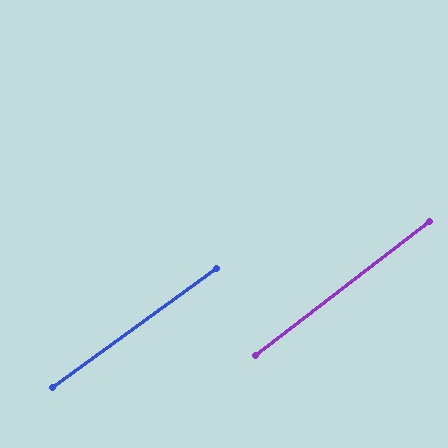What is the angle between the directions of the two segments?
Approximately 2 degrees.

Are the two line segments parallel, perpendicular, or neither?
Parallel — their directions differ by only 1.9°.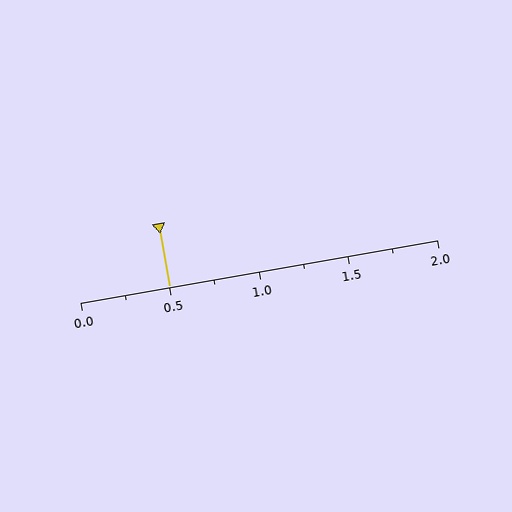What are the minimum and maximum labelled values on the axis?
The axis runs from 0.0 to 2.0.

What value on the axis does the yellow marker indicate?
The marker indicates approximately 0.5.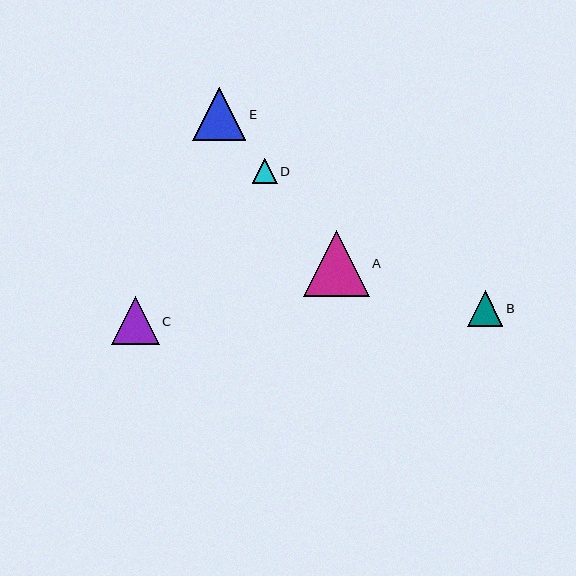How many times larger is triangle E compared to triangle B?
Triangle E is approximately 1.5 times the size of triangle B.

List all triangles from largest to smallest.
From largest to smallest: A, E, C, B, D.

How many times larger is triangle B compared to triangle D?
Triangle B is approximately 1.4 times the size of triangle D.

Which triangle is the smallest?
Triangle D is the smallest with a size of approximately 25 pixels.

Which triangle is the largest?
Triangle A is the largest with a size of approximately 65 pixels.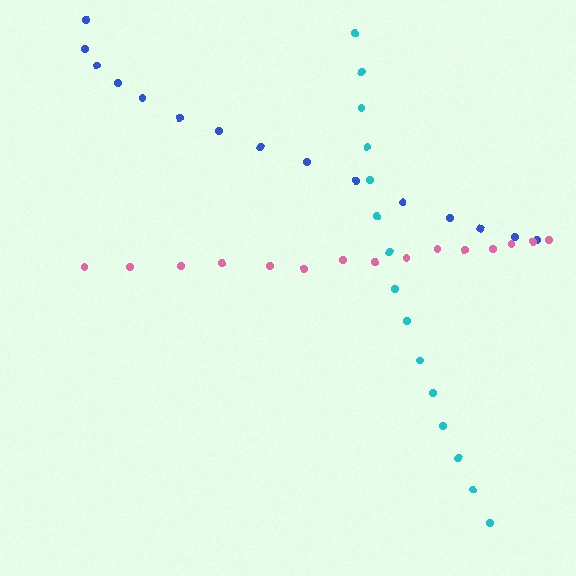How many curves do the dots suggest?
There are 3 distinct paths.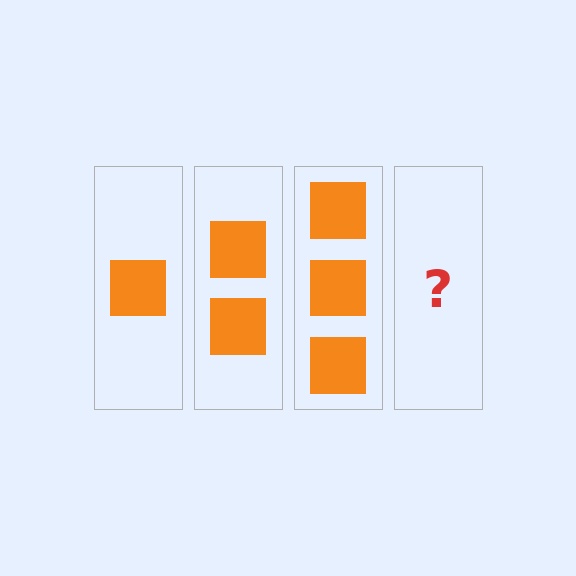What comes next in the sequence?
The next element should be 4 squares.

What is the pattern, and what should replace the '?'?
The pattern is that each step adds one more square. The '?' should be 4 squares.